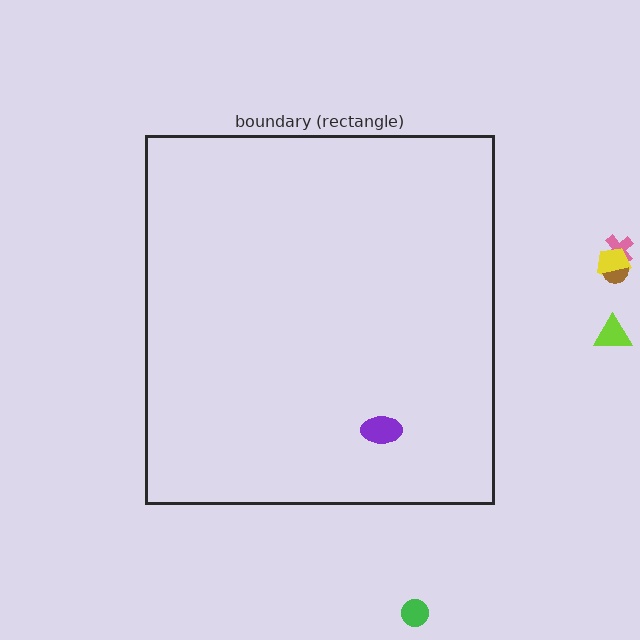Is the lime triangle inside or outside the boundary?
Outside.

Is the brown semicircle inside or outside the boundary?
Outside.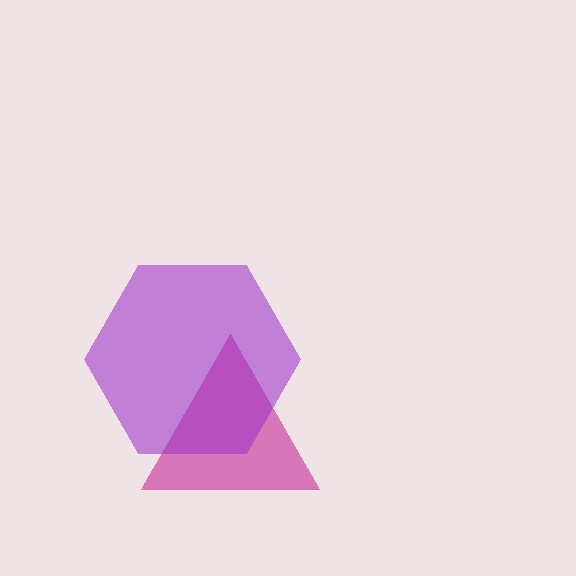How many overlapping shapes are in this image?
There are 2 overlapping shapes in the image.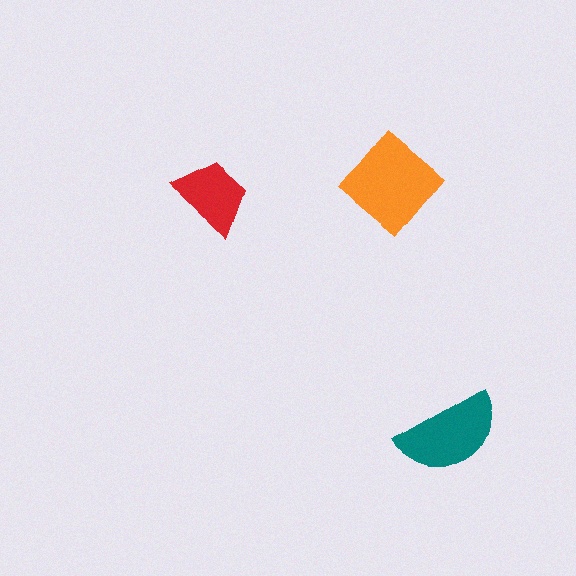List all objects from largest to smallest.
The orange diamond, the teal semicircle, the red trapezoid.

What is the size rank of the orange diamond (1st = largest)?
1st.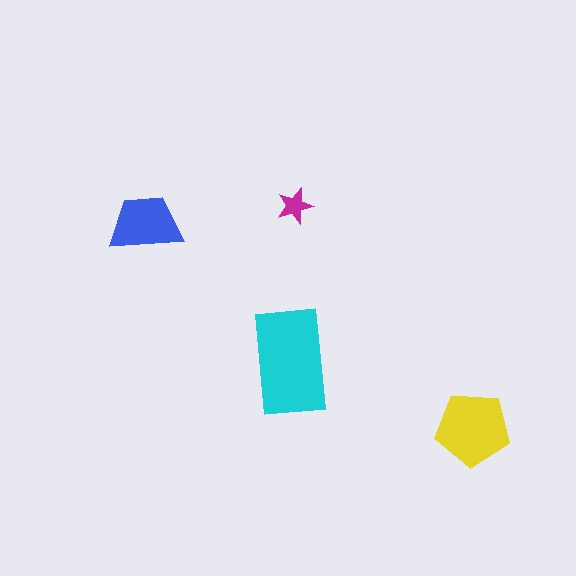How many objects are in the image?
There are 4 objects in the image.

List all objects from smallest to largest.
The magenta star, the blue trapezoid, the yellow pentagon, the cyan rectangle.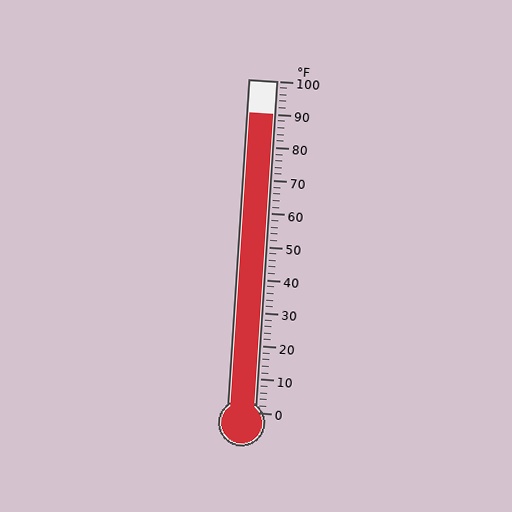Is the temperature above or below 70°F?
The temperature is above 70°F.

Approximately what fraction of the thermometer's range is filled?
The thermometer is filled to approximately 90% of its range.